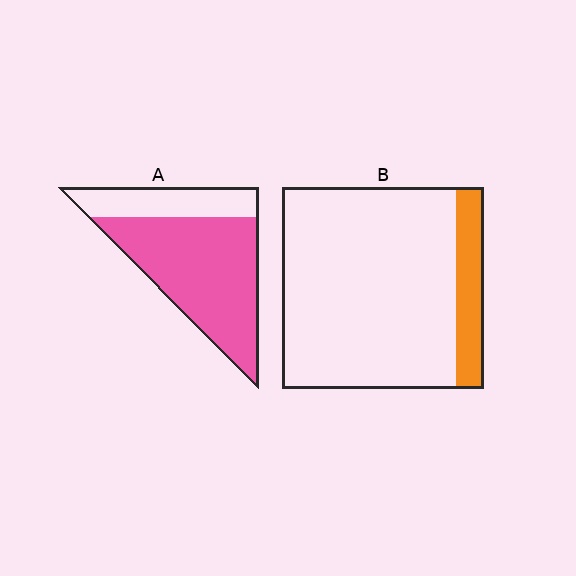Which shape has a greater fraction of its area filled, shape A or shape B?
Shape A.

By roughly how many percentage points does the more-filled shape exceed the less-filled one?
By roughly 60 percentage points (A over B).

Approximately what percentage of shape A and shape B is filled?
A is approximately 75% and B is approximately 15%.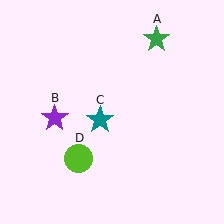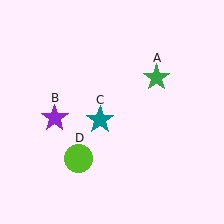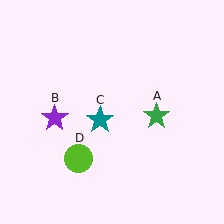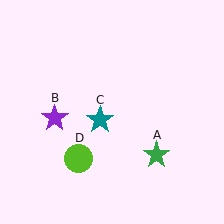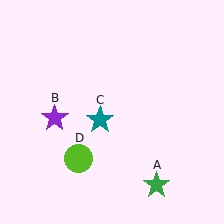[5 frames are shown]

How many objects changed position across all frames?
1 object changed position: green star (object A).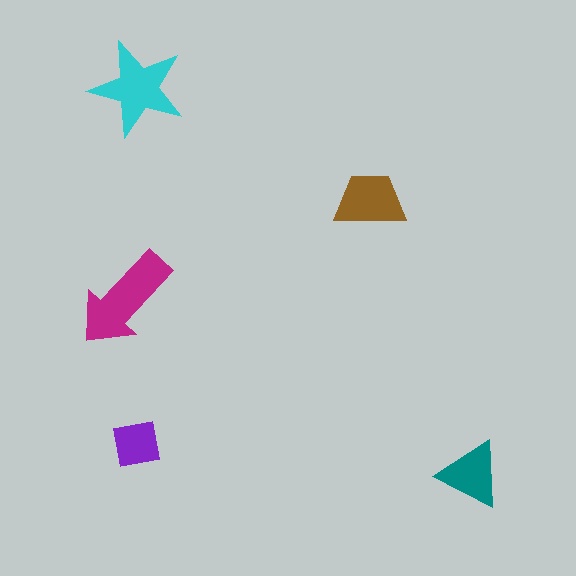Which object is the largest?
The magenta arrow.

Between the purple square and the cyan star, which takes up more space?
The cyan star.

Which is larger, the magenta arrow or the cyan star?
The magenta arrow.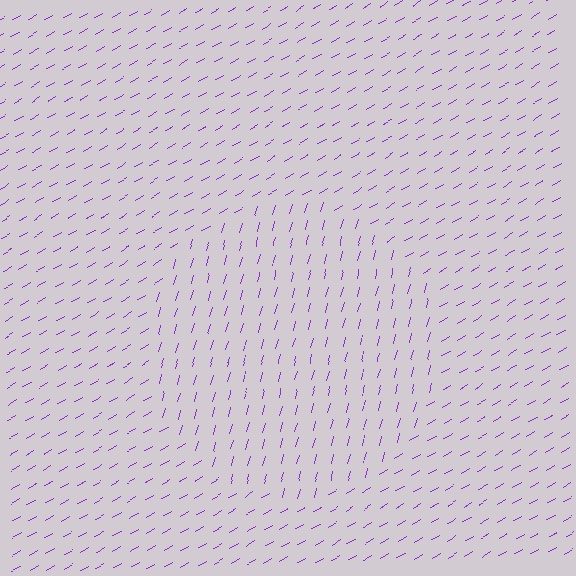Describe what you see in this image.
The image is filled with small purple line segments. A circle region in the image has lines oriented differently from the surrounding lines, creating a visible texture boundary.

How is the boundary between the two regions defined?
The boundary is defined purely by a change in line orientation (approximately 45 degrees difference). All lines are the same color and thickness.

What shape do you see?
I see a circle.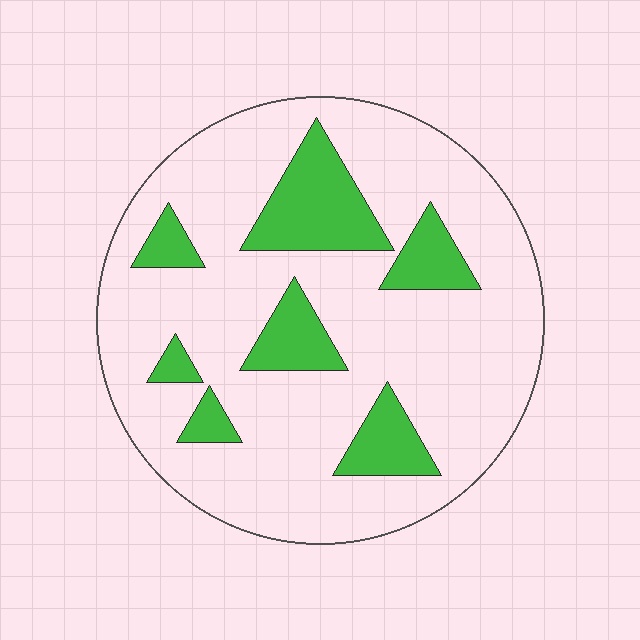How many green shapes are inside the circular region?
7.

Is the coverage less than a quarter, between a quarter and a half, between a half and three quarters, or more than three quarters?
Less than a quarter.